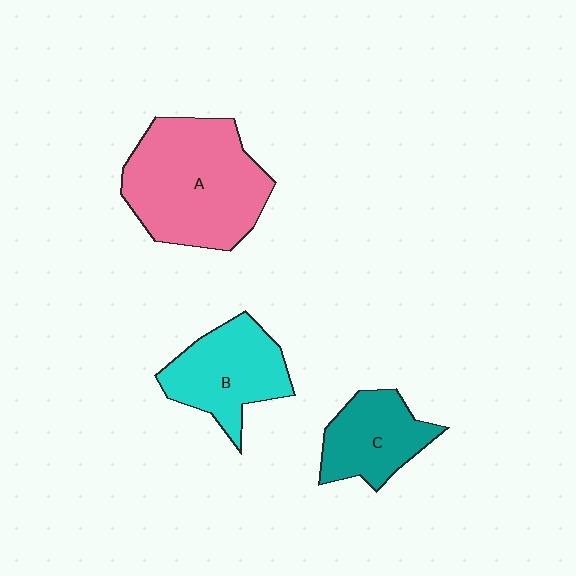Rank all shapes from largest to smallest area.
From largest to smallest: A (pink), B (cyan), C (teal).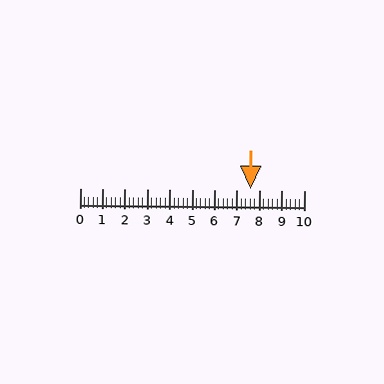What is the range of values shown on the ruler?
The ruler shows values from 0 to 10.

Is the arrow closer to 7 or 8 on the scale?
The arrow is closer to 8.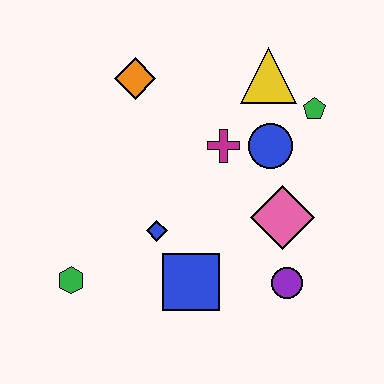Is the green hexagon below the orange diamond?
Yes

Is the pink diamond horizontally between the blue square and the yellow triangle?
No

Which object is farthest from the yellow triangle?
The green hexagon is farthest from the yellow triangle.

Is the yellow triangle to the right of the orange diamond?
Yes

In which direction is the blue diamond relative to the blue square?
The blue diamond is above the blue square.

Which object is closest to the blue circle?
The magenta cross is closest to the blue circle.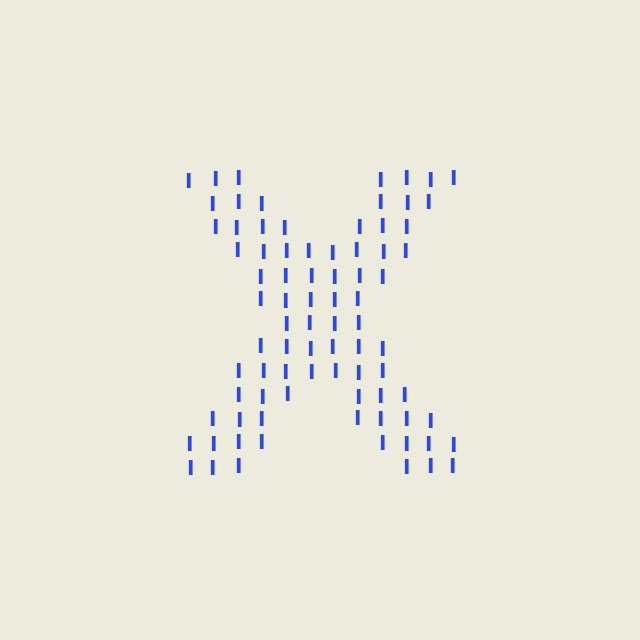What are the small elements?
The small elements are letter I's.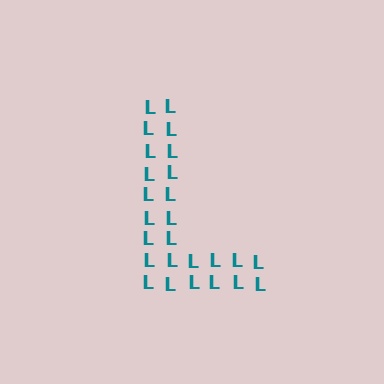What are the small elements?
The small elements are letter L's.